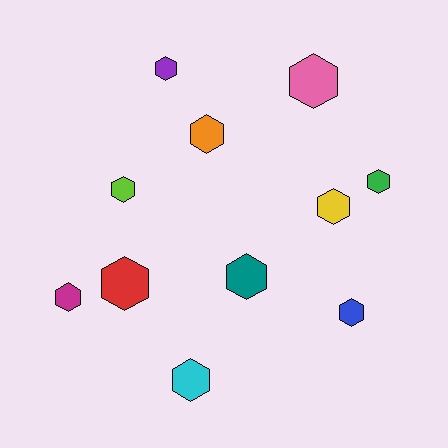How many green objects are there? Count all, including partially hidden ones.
There is 1 green object.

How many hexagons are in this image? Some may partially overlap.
There are 11 hexagons.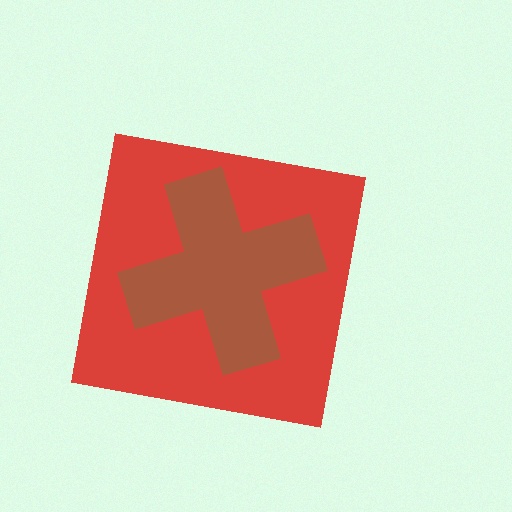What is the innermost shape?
The brown cross.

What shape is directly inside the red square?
The brown cross.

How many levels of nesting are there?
2.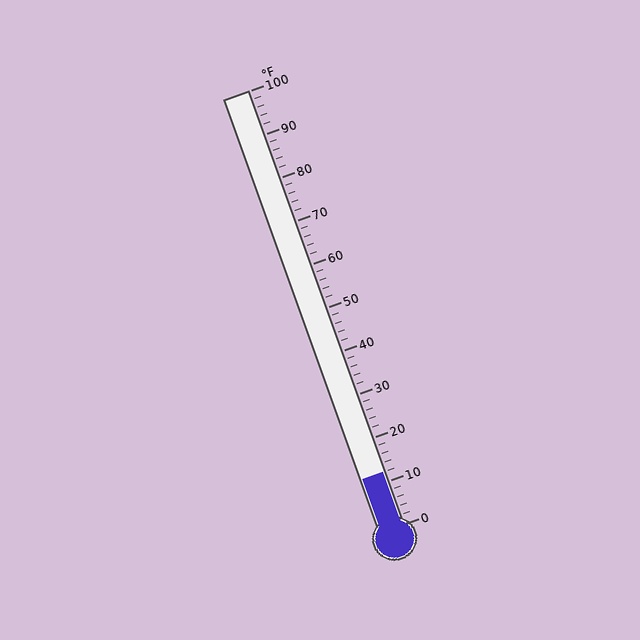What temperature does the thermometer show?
The thermometer shows approximately 12°F.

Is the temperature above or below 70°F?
The temperature is below 70°F.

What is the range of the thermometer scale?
The thermometer scale ranges from 0°F to 100°F.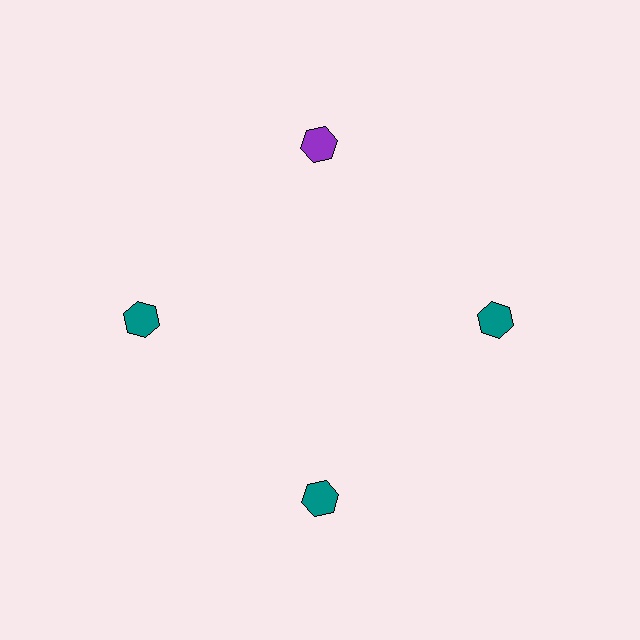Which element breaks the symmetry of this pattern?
The purple hexagon at roughly the 12 o'clock position breaks the symmetry. All other shapes are teal hexagons.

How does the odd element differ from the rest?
It has a different color: purple instead of teal.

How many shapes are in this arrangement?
There are 4 shapes arranged in a ring pattern.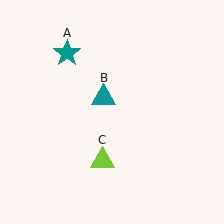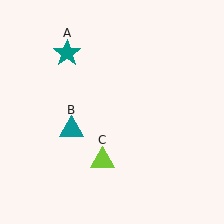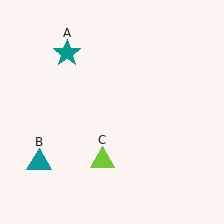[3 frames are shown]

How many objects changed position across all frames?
1 object changed position: teal triangle (object B).